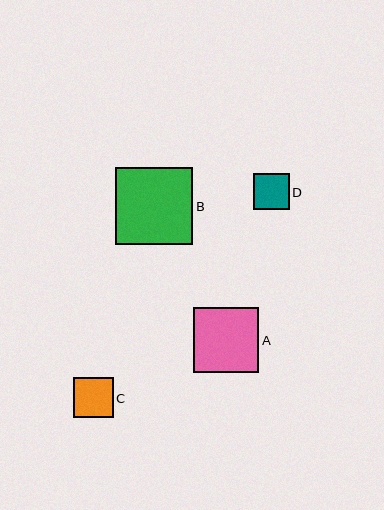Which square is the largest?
Square B is the largest with a size of approximately 77 pixels.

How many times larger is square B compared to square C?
Square B is approximately 1.9 times the size of square C.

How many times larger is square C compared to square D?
Square C is approximately 1.1 times the size of square D.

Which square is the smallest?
Square D is the smallest with a size of approximately 36 pixels.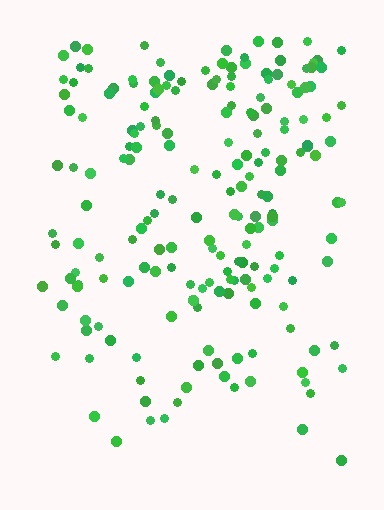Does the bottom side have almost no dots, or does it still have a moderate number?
Still a moderate number, just noticeably fewer than the top.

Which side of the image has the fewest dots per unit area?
The bottom.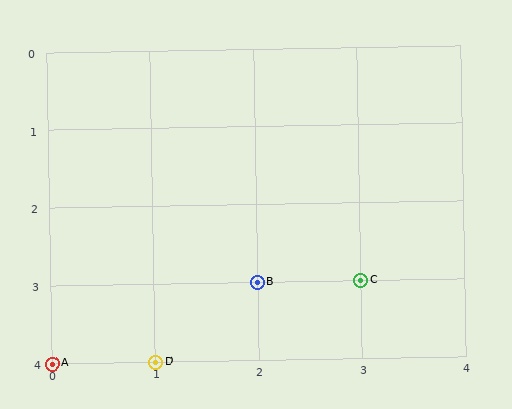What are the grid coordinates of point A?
Point A is at grid coordinates (0, 4).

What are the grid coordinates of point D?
Point D is at grid coordinates (1, 4).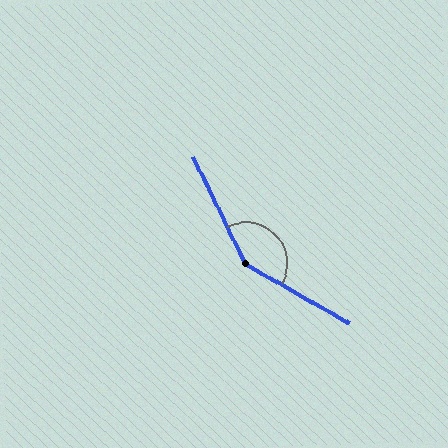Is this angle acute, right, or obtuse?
It is obtuse.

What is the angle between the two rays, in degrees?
Approximately 146 degrees.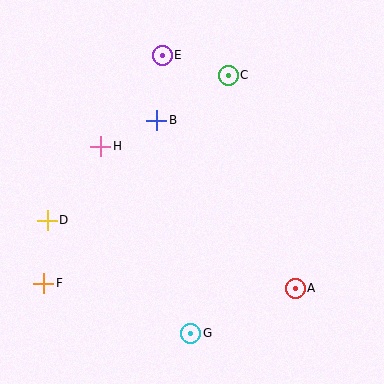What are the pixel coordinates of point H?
Point H is at (101, 146).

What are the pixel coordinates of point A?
Point A is at (295, 288).